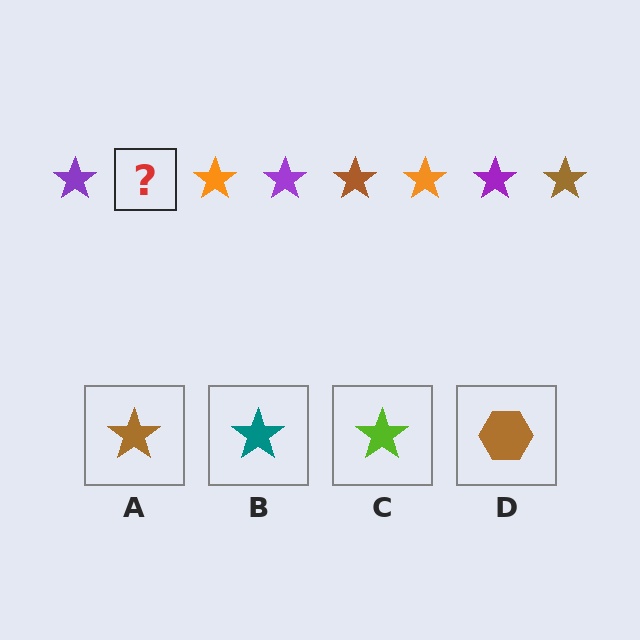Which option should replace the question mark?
Option A.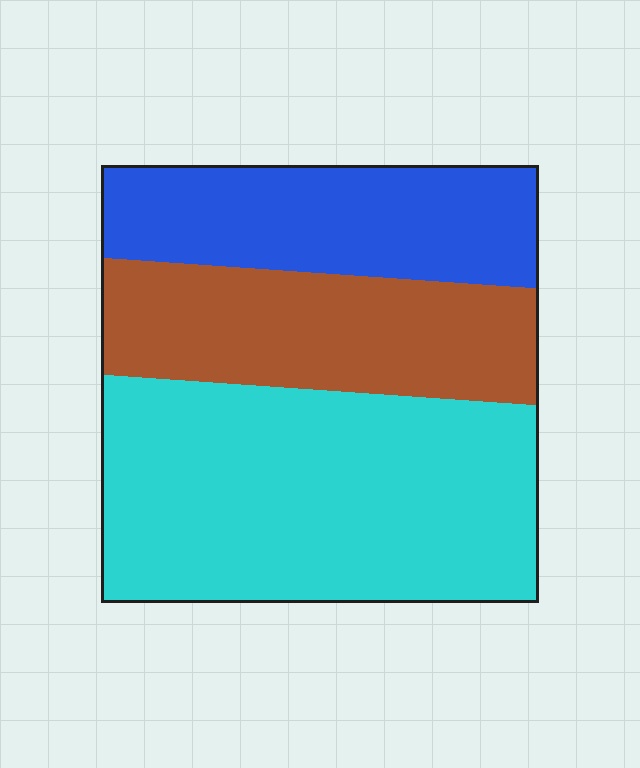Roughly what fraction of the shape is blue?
Blue covers 25% of the shape.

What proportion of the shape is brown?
Brown covers about 25% of the shape.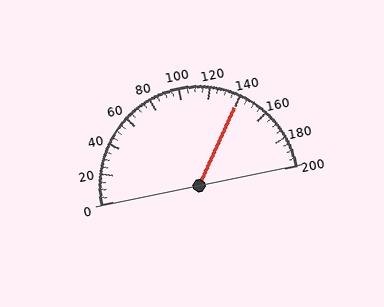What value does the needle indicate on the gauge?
The needle indicates approximately 140.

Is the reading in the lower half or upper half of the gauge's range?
The reading is in the upper half of the range (0 to 200).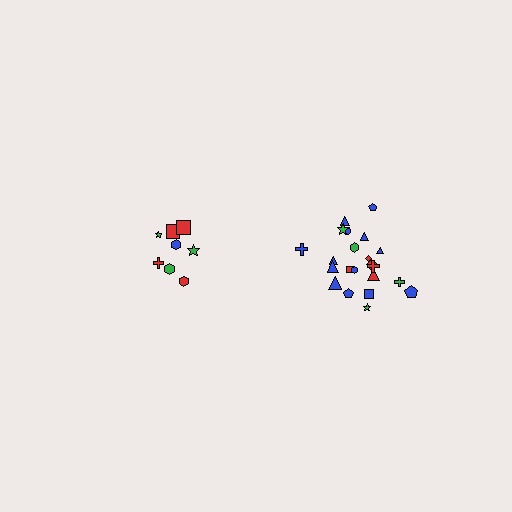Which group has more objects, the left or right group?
The right group.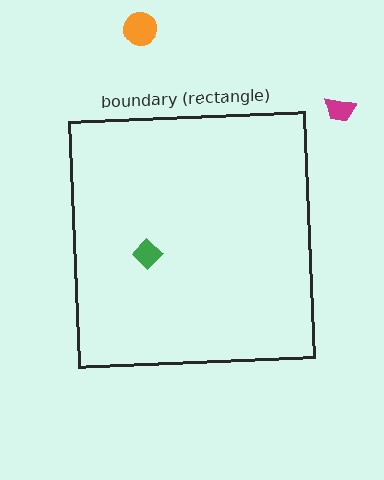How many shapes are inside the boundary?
1 inside, 2 outside.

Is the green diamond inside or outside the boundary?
Inside.